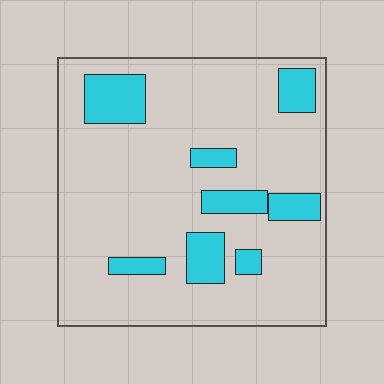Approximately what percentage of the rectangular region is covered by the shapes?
Approximately 15%.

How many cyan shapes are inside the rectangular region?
8.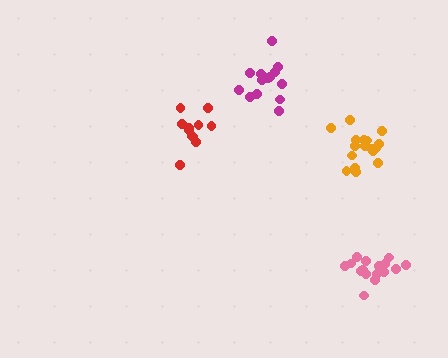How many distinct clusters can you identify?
There are 4 distinct clusters.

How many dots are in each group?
Group 1: 14 dots, Group 2: 17 dots, Group 3: 11 dots, Group 4: 17 dots (59 total).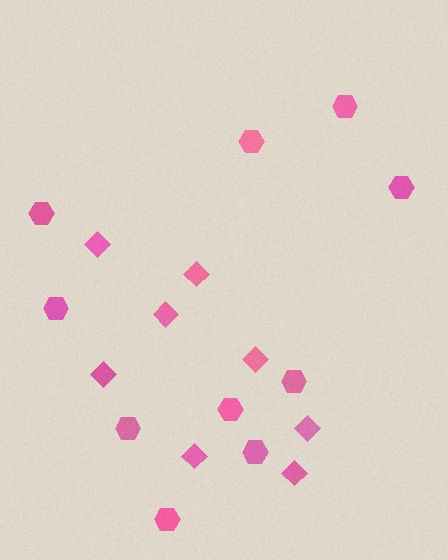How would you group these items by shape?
There are 2 groups: one group of diamonds (8) and one group of hexagons (10).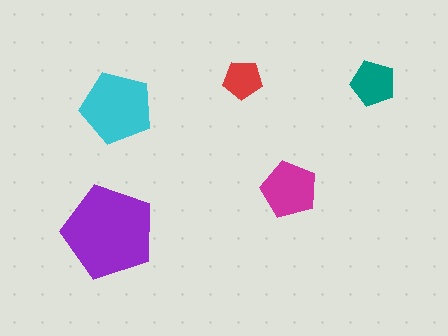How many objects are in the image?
There are 5 objects in the image.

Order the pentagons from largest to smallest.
the purple one, the cyan one, the magenta one, the teal one, the red one.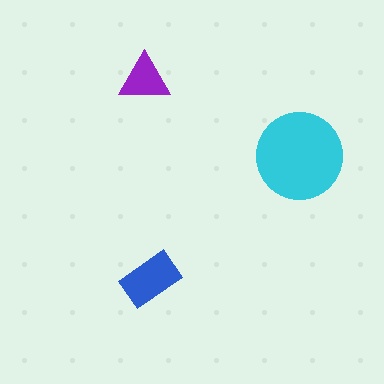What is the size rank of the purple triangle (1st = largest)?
3rd.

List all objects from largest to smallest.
The cyan circle, the blue rectangle, the purple triangle.